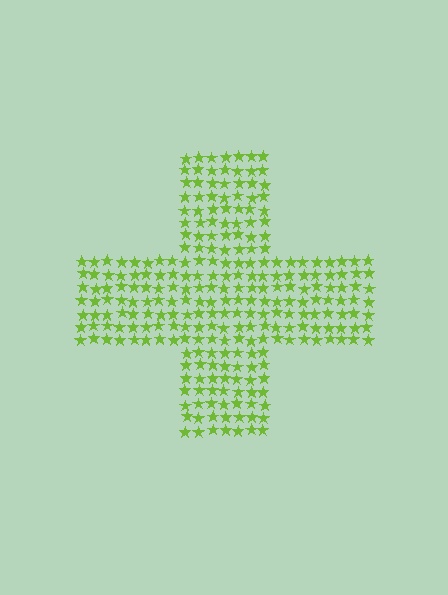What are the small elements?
The small elements are stars.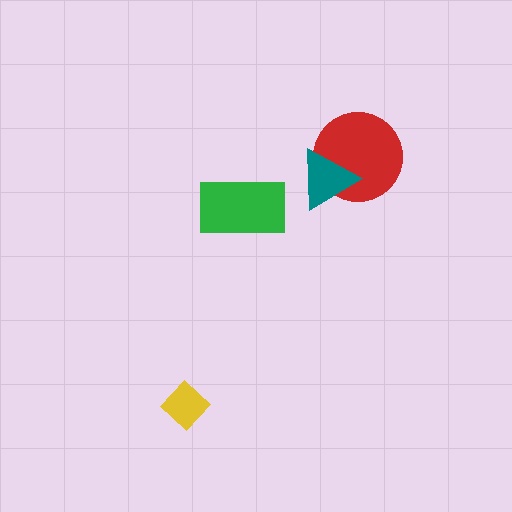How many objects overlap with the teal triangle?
1 object overlaps with the teal triangle.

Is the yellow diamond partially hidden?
No, no other shape covers it.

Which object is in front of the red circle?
The teal triangle is in front of the red circle.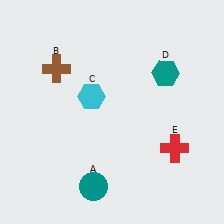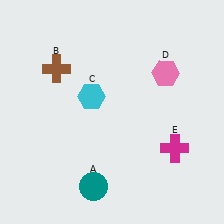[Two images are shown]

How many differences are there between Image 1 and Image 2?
There are 2 differences between the two images.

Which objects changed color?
D changed from teal to pink. E changed from red to magenta.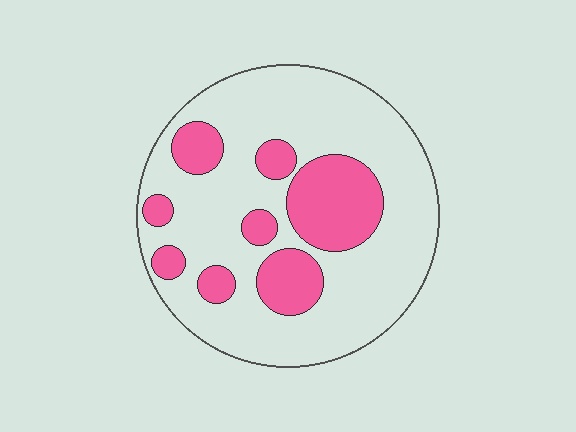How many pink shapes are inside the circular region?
8.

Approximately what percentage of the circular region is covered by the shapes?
Approximately 25%.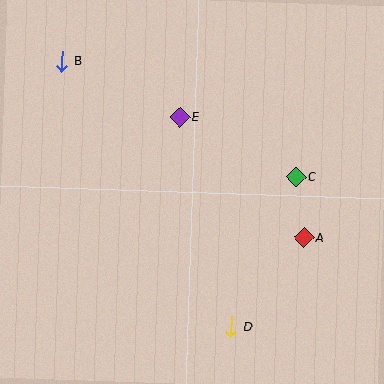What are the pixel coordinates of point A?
Point A is at (304, 238).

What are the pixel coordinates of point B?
Point B is at (62, 61).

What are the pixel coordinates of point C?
Point C is at (296, 177).